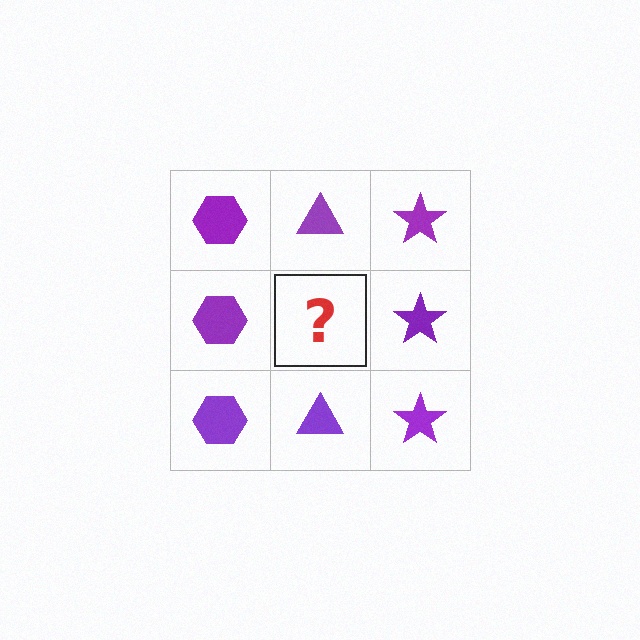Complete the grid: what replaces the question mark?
The question mark should be replaced with a purple triangle.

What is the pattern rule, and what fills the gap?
The rule is that each column has a consistent shape. The gap should be filled with a purple triangle.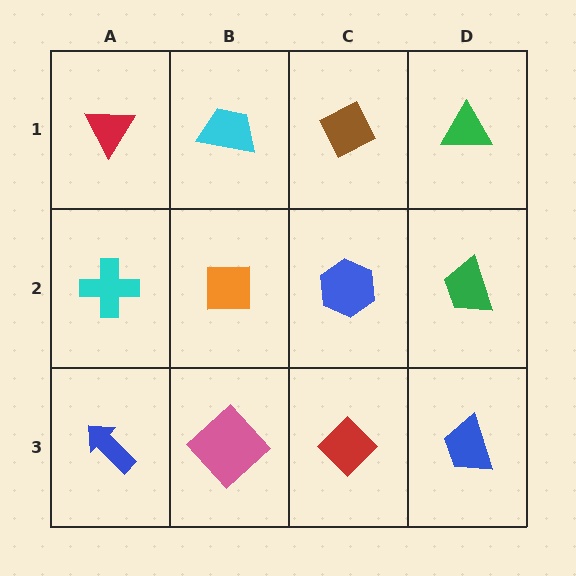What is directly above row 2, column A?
A red triangle.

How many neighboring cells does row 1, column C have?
3.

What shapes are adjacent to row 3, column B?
An orange square (row 2, column B), a blue arrow (row 3, column A), a red diamond (row 3, column C).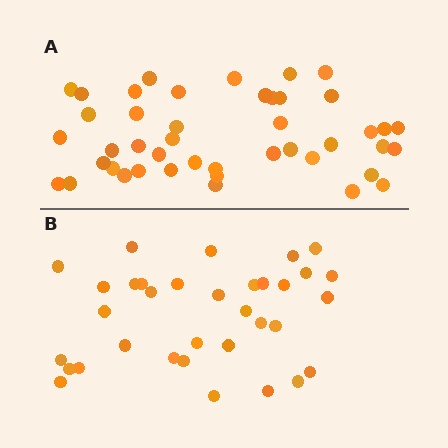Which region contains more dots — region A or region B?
Region A (the top region) has more dots.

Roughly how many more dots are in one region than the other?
Region A has roughly 10 or so more dots than region B.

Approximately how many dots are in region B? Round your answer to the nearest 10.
About 30 dots. (The exact count is 34, which rounds to 30.)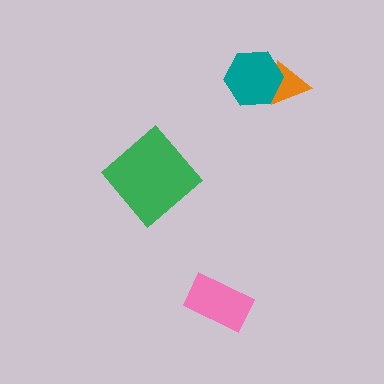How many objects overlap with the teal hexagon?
1 object overlaps with the teal hexagon.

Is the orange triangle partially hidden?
Yes, it is partially covered by another shape.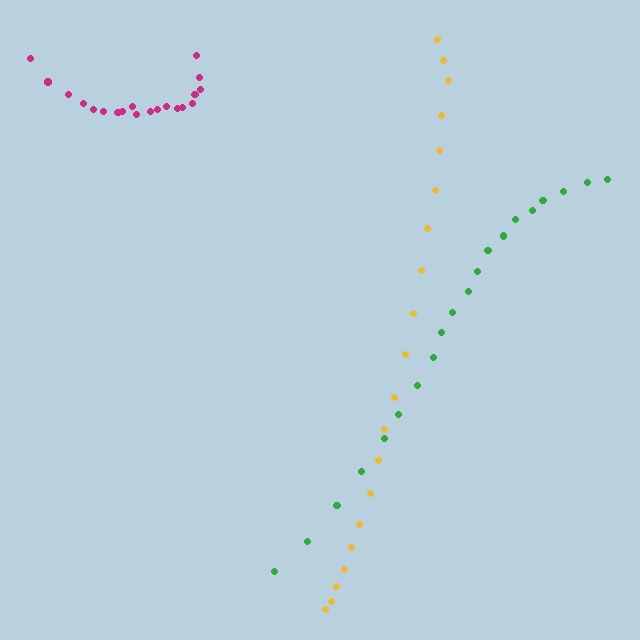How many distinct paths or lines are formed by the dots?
There are 3 distinct paths.